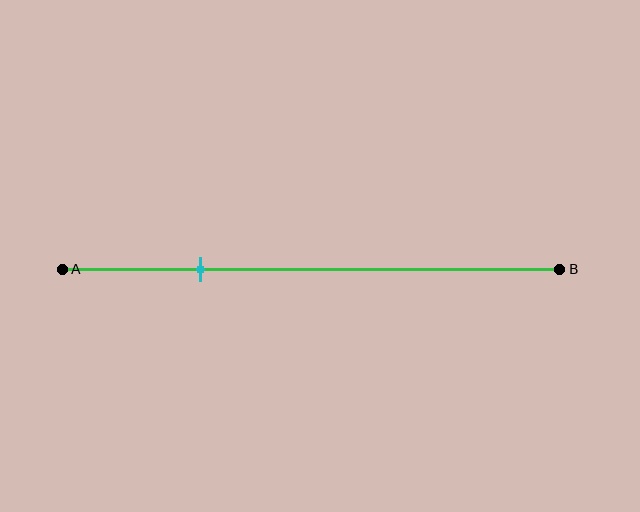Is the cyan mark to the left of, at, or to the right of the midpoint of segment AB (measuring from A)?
The cyan mark is to the left of the midpoint of segment AB.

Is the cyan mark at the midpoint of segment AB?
No, the mark is at about 30% from A, not at the 50% midpoint.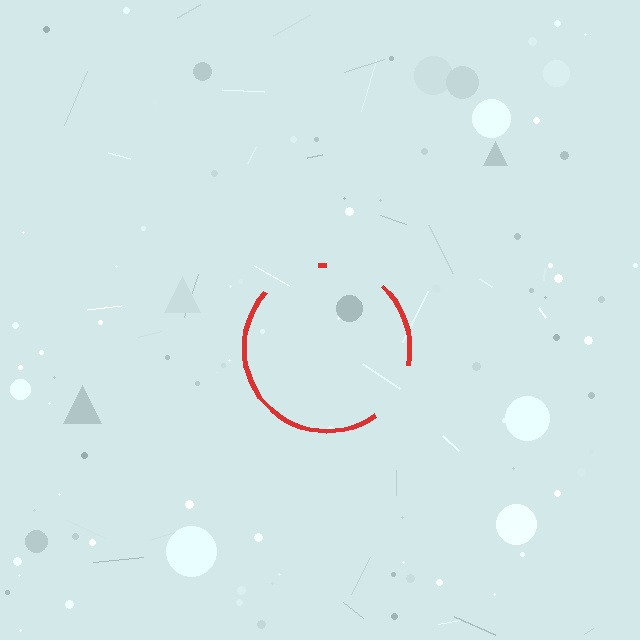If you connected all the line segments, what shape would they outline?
They would outline a circle.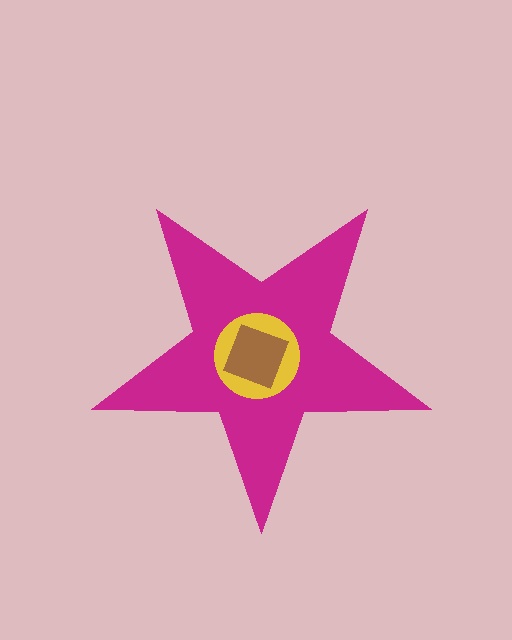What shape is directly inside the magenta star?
The yellow circle.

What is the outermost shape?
The magenta star.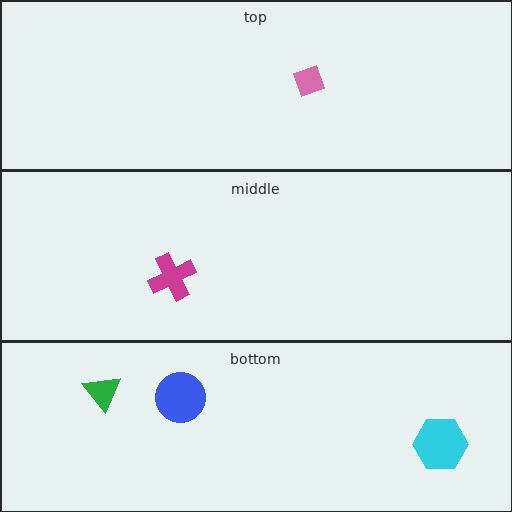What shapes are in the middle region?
The magenta cross.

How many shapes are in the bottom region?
3.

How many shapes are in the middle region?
1.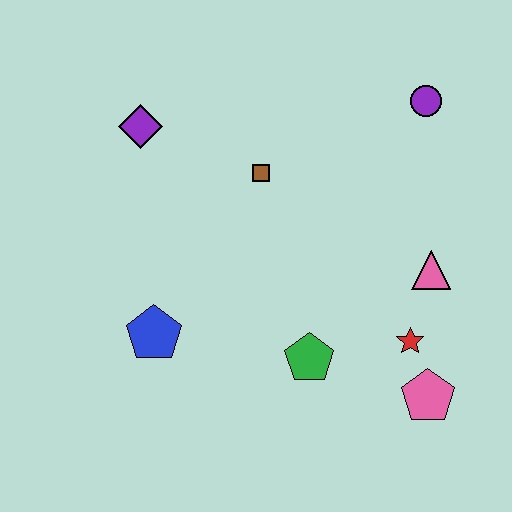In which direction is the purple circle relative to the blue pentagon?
The purple circle is to the right of the blue pentagon.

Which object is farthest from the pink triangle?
The purple diamond is farthest from the pink triangle.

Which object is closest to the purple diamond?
The brown square is closest to the purple diamond.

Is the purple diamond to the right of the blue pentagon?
No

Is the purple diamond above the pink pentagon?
Yes